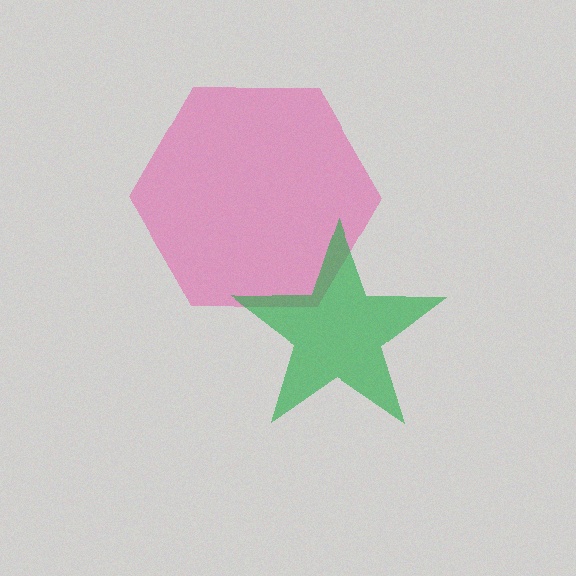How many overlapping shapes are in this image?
There are 2 overlapping shapes in the image.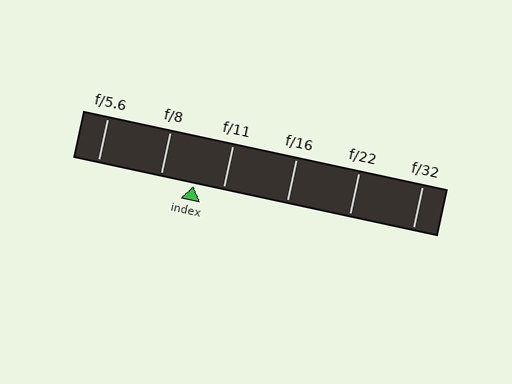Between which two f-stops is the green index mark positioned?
The index mark is between f/8 and f/11.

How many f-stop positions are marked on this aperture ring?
There are 6 f-stop positions marked.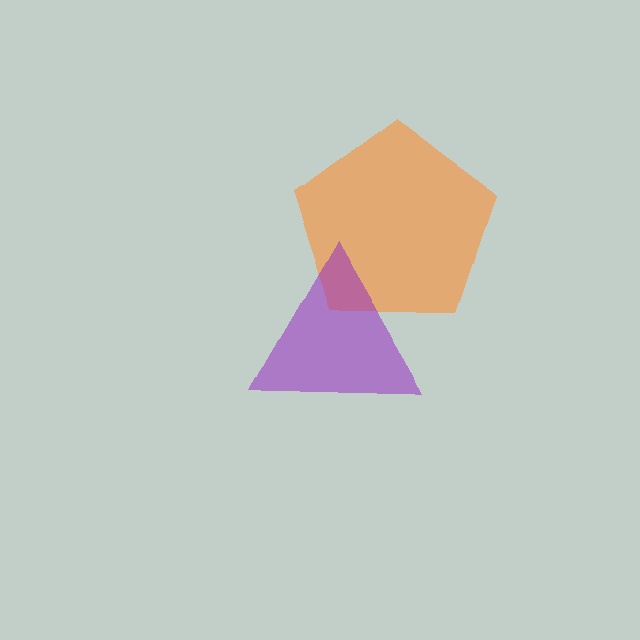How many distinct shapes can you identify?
There are 2 distinct shapes: an orange pentagon, a purple triangle.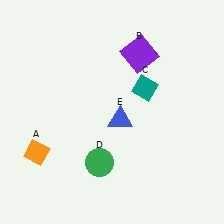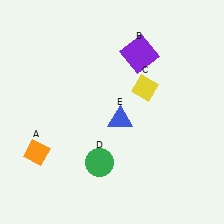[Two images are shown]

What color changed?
The diamond (C) changed from teal in Image 1 to yellow in Image 2.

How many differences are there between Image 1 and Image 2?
There is 1 difference between the two images.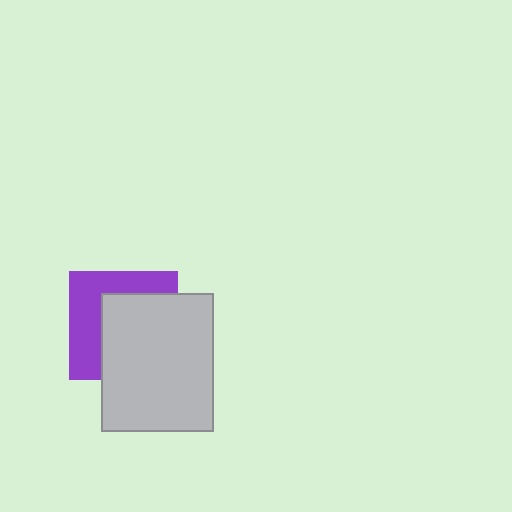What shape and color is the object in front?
The object in front is a light gray rectangle.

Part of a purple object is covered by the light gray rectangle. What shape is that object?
It is a square.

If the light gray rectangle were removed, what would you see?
You would see the complete purple square.